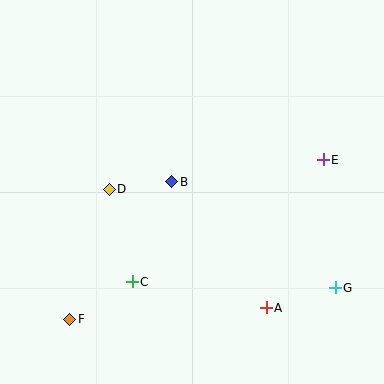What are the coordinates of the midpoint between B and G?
The midpoint between B and G is at (254, 235).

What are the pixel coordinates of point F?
Point F is at (70, 319).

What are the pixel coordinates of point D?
Point D is at (109, 189).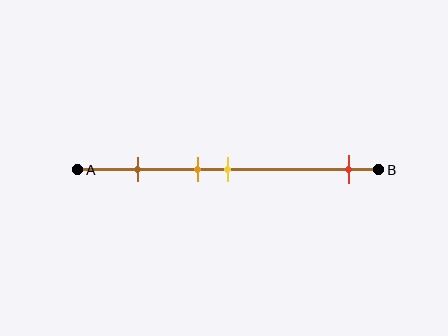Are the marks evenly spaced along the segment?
No, the marks are not evenly spaced.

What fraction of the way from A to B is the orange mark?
The orange mark is approximately 40% (0.4) of the way from A to B.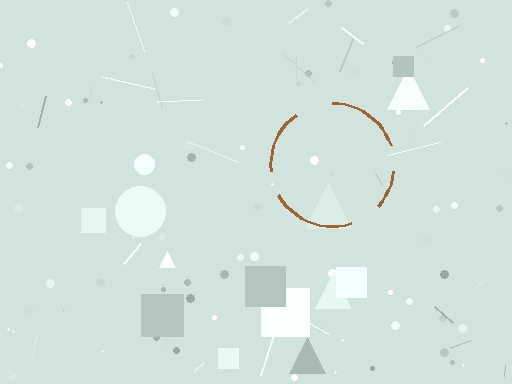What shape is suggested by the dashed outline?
The dashed outline suggests a circle.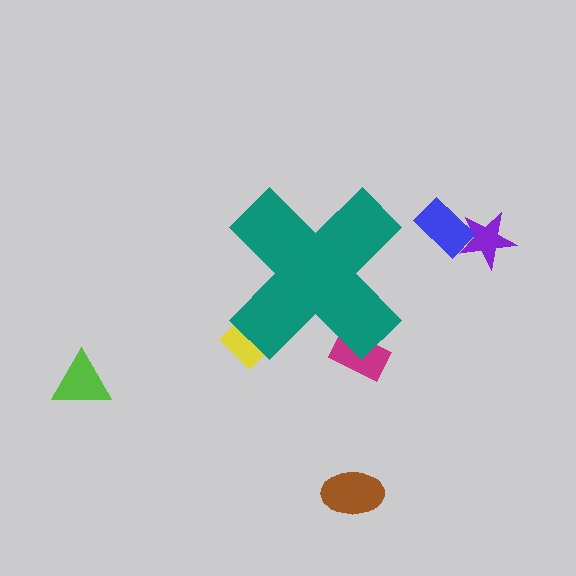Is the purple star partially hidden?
No, the purple star is fully visible.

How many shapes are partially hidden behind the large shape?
2 shapes are partially hidden.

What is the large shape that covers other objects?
A teal cross.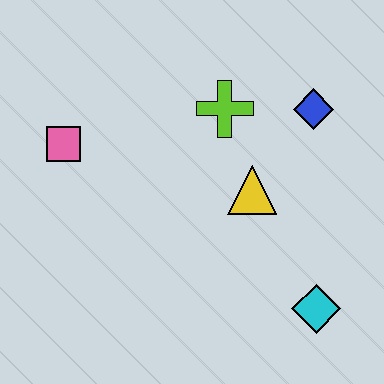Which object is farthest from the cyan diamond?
The pink square is farthest from the cyan diamond.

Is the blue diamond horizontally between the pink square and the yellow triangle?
No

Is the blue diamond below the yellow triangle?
No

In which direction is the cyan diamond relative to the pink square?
The cyan diamond is to the right of the pink square.